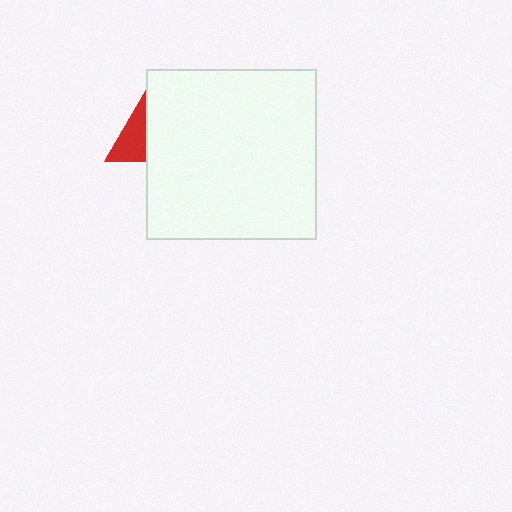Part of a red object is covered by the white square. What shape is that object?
It is a triangle.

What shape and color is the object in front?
The object in front is a white square.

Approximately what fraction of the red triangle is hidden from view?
Roughly 70% of the red triangle is hidden behind the white square.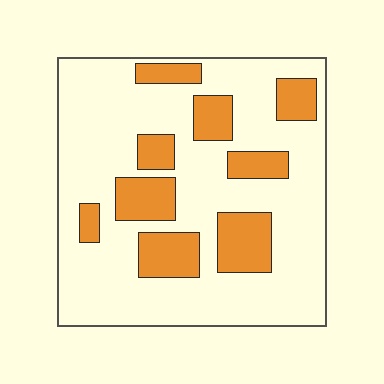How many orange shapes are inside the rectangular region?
9.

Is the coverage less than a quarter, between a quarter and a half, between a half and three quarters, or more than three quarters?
Less than a quarter.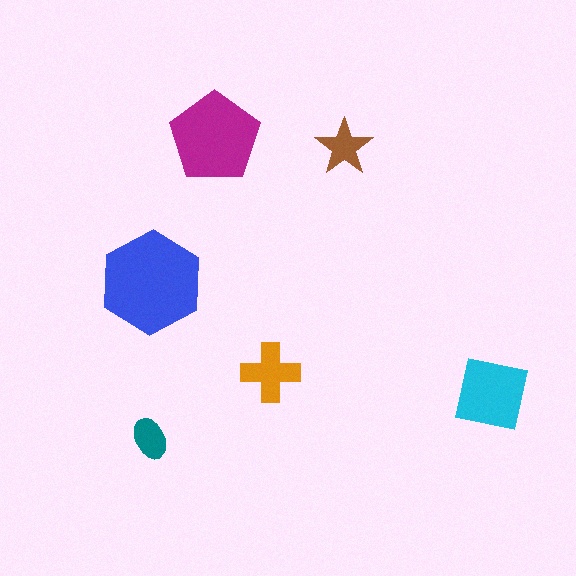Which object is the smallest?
The teal ellipse.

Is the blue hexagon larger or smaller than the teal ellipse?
Larger.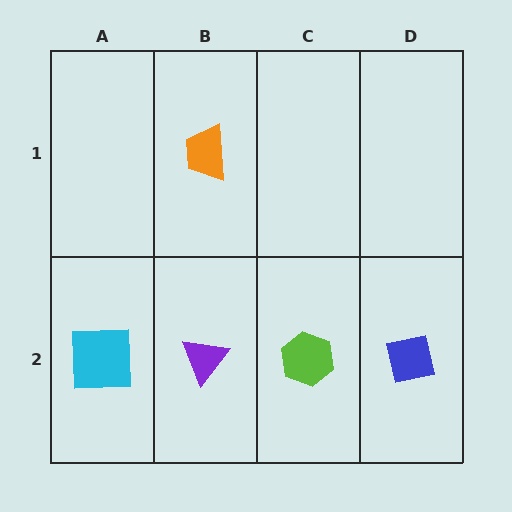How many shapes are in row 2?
4 shapes.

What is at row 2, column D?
A blue square.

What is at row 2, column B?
A purple triangle.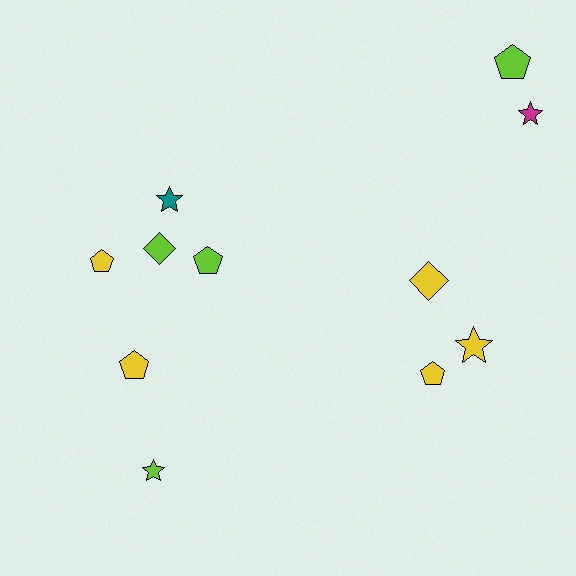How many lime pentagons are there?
There are 2 lime pentagons.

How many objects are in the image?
There are 11 objects.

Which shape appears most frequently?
Pentagon, with 5 objects.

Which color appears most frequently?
Yellow, with 5 objects.